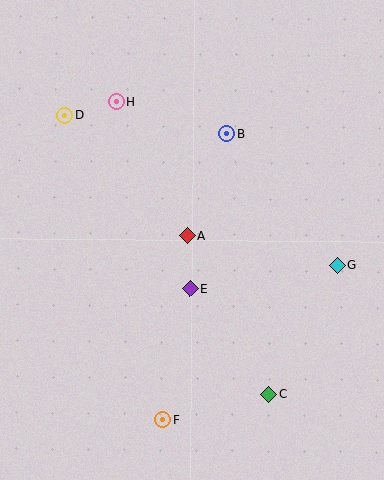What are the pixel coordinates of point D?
Point D is at (65, 115).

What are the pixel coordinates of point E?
Point E is at (190, 289).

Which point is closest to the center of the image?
Point A at (187, 236) is closest to the center.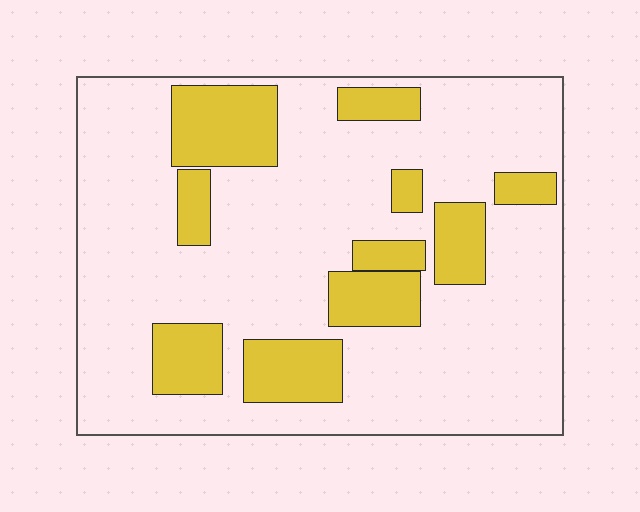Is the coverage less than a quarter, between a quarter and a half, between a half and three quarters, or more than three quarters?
Less than a quarter.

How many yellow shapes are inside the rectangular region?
10.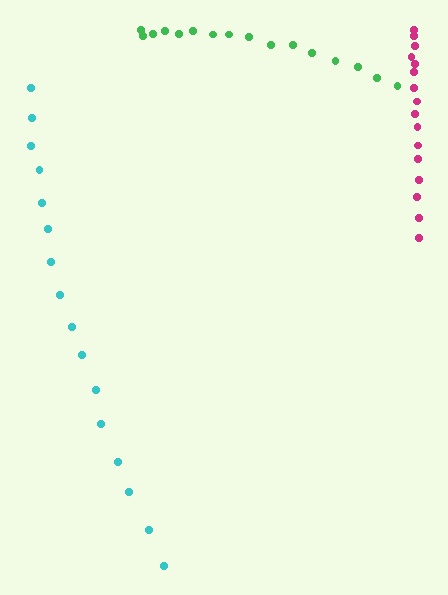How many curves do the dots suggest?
There are 3 distinct paths.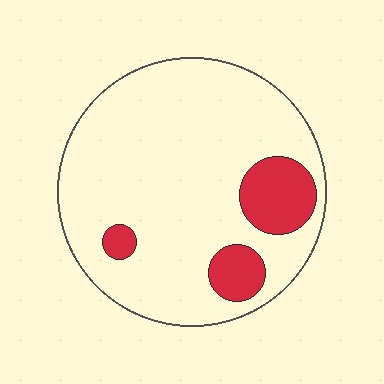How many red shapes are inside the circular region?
3.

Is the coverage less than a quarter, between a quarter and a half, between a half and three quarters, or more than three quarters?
Less than a quarter.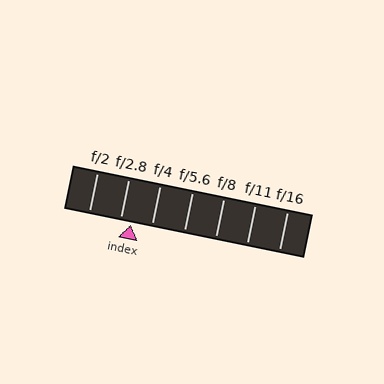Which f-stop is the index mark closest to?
The index mark is closest to f/2.8.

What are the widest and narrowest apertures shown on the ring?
The widest aperture shown is f/2 and the narrowest is f/16.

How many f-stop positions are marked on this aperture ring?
There are 7 f-stop positions marked.